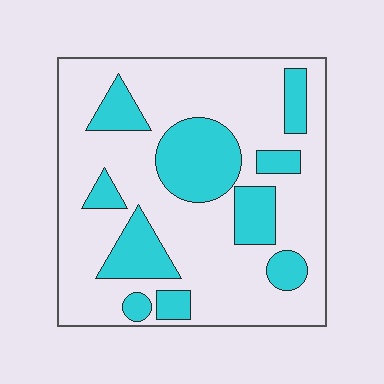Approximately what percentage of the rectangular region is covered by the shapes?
Approximately 30%.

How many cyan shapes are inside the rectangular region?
10.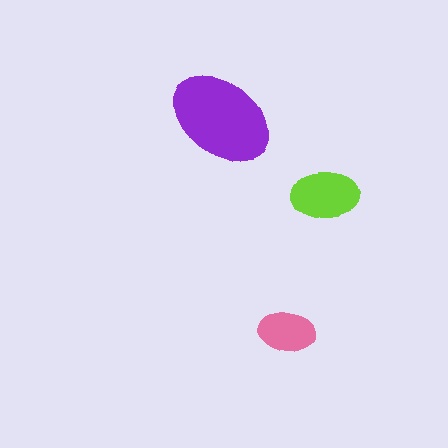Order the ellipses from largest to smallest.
the purple one, the lime one, the pink one.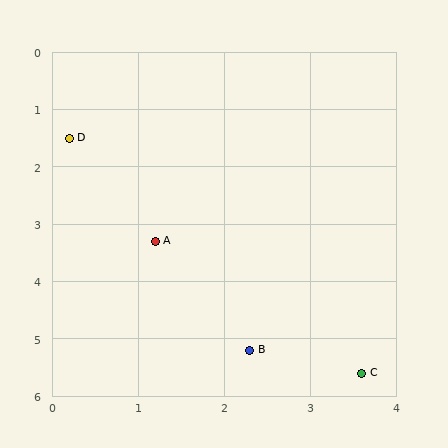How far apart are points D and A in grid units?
Points D and A are about 2.1 grid units apart.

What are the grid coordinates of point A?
Point A is at approximately (1.2, 3.3).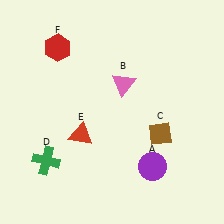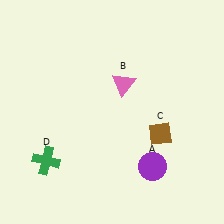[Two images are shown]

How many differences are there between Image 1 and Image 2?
There are 2 differences between the two images.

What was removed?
The red hexagon (F), the red triangle (E) were removed in Image 2.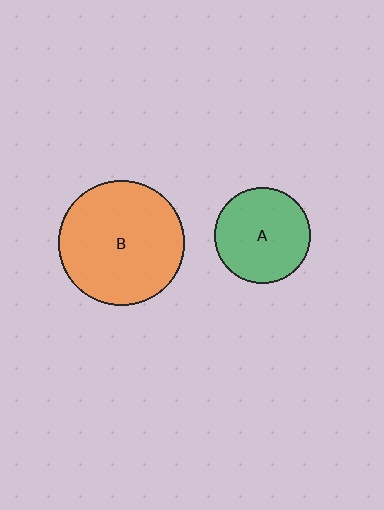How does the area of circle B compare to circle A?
Approximately 1.7 times.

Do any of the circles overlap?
No, none of the circles overlap.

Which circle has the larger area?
Circle B (orange).